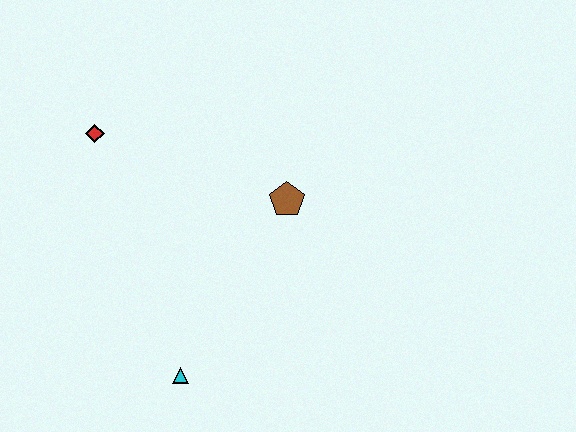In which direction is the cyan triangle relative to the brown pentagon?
The cyan triangle is below the brown pentagon.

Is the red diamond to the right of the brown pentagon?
No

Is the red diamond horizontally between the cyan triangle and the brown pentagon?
No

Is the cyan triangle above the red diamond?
No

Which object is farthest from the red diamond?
The cyan triangle is farthest from the red diamond.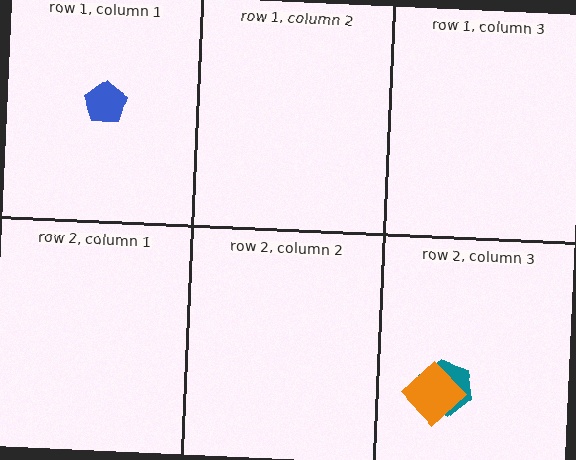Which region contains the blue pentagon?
The row 1, column 1 region.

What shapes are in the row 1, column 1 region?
The blue pentagon.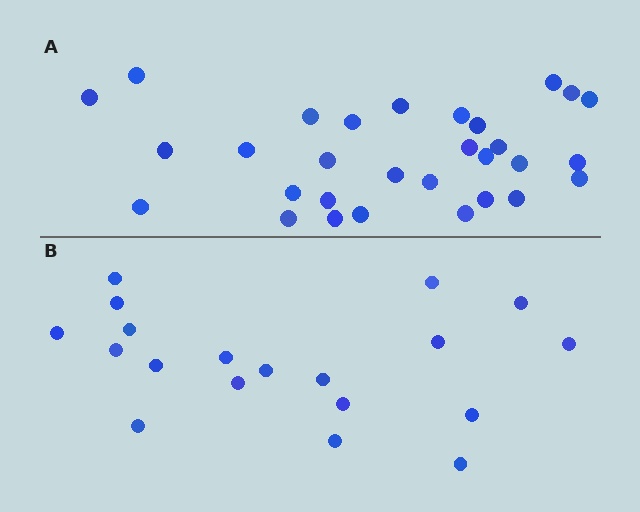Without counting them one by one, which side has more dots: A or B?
Region A (the top region) has more dots.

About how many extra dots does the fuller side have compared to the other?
Region A has roughly 12 or so more dots than region B.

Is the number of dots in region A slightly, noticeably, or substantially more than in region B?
Region A has substantially more. The ratio is roughly 1.6 to 1.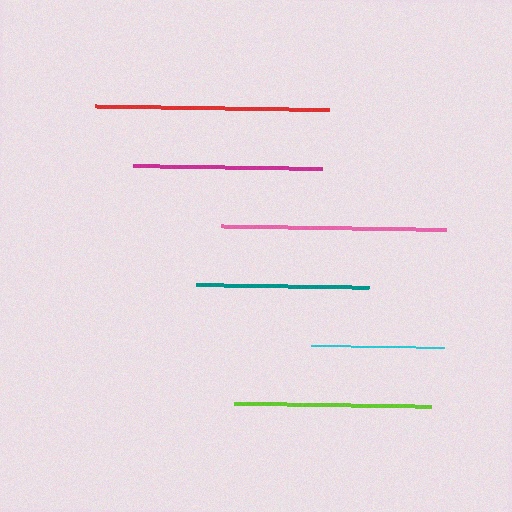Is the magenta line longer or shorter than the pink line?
The pink line is longer than the magenta line.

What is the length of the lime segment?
The lime segment is approximately 197 pixels long.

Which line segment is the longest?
The red line is the longest at approximately 235 pixels.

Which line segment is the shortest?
The cyan line is the shortest at approximately 133 pixels.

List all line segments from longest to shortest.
From longest to shortest: red, pink, lime, magenta, teal, cyan.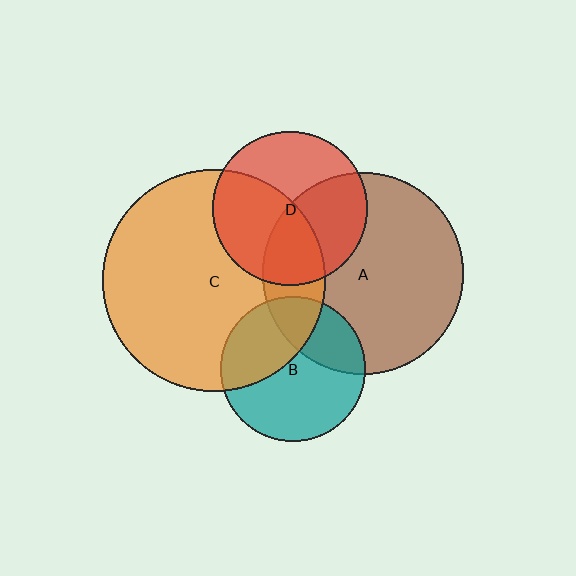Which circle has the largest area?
Circle C (orange).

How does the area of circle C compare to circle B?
Approximately 2.4 times.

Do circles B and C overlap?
Yes.